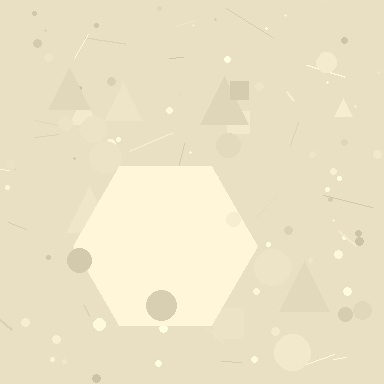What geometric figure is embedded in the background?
A hexagon is embedded in the background.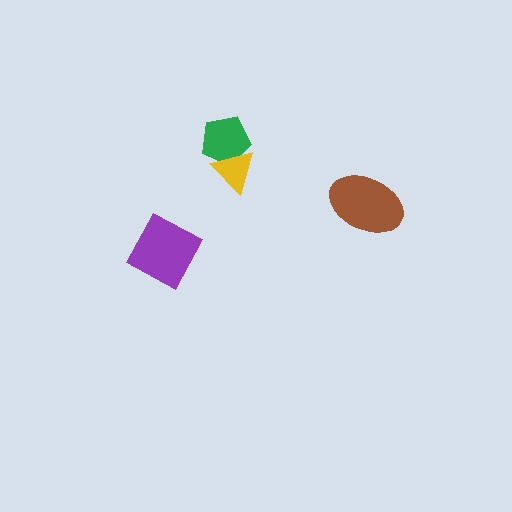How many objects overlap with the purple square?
0 objects overlap with the purple square.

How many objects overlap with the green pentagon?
1 object overlaps with the green pentagon.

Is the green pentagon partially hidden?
Yes, it is partially covered by another shape.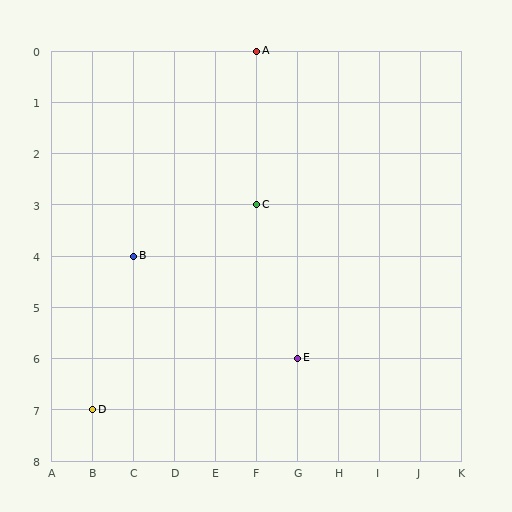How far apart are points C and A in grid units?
Points C and A are 3 rows apart.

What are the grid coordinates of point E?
Point E is at grid coordinates (G, 6).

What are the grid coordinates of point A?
Point A is at grid coordinates (F, 0).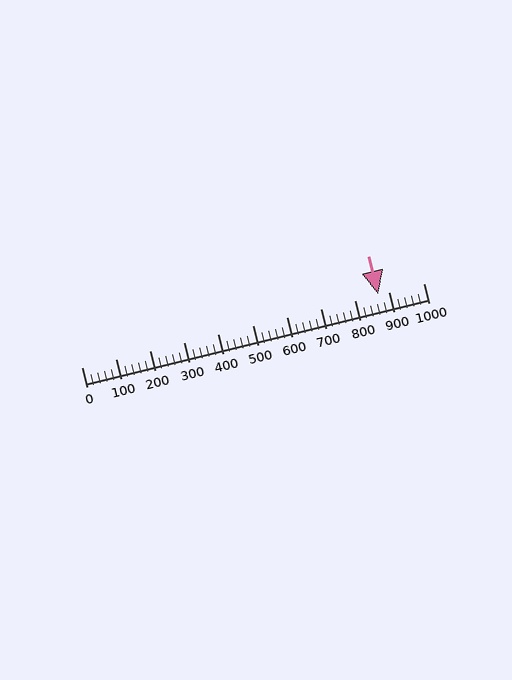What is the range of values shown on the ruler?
The ruler shows values from 0 to 1000.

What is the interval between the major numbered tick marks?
The major tick marks are spaced 100 units apart.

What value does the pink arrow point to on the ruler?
The pink arrow points to approximately 868.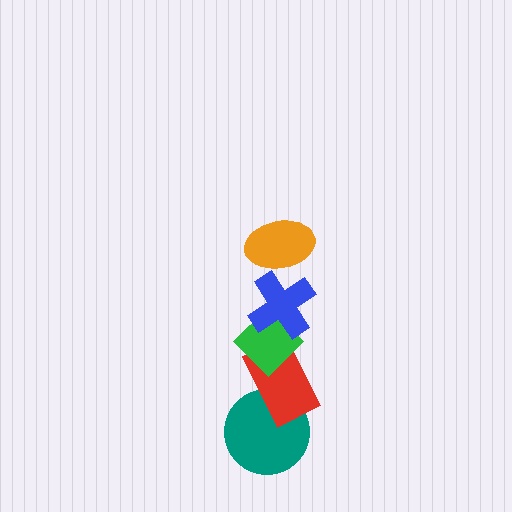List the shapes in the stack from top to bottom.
From top to bottom: the orange ellipse, the blue cross, the green diamond, the red rectangle, the teal circle.